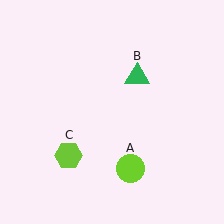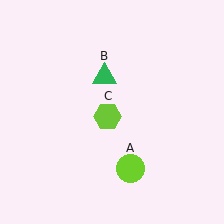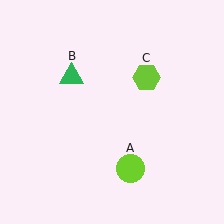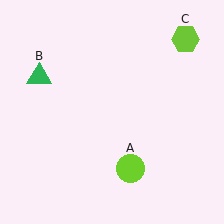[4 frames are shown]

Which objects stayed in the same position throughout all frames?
Lime circle (object A) remained stationary.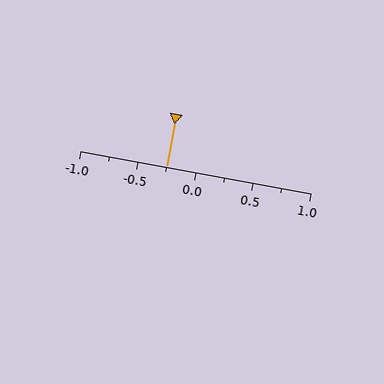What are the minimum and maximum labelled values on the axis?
The axis runs from -1.0 to 1.0.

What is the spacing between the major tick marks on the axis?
The major ticks are spaced 0.5 apart.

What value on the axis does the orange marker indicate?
The marker indicates approximately -0.25.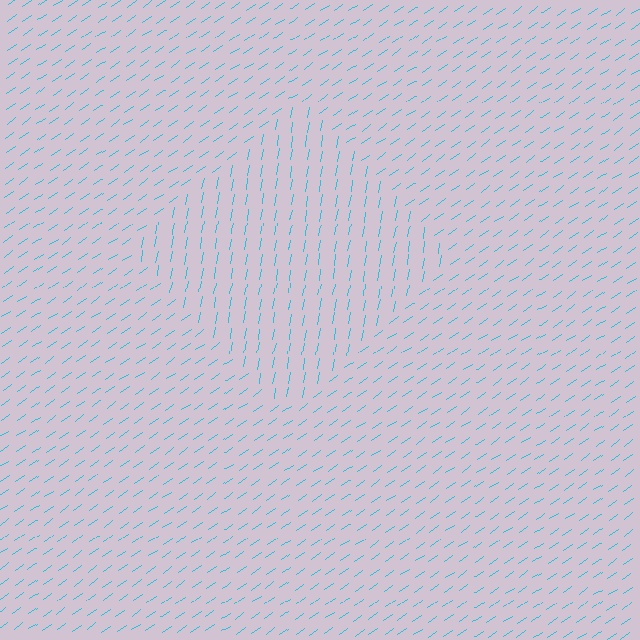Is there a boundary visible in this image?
Yes, there is a texture boundary formed by a change in line orientation.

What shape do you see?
I see a diamond.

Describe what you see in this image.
The image is filled with small cyan line segments. A diamond region in the image has lines oriented differently from the surrounding lines, creating a visible texture boundary.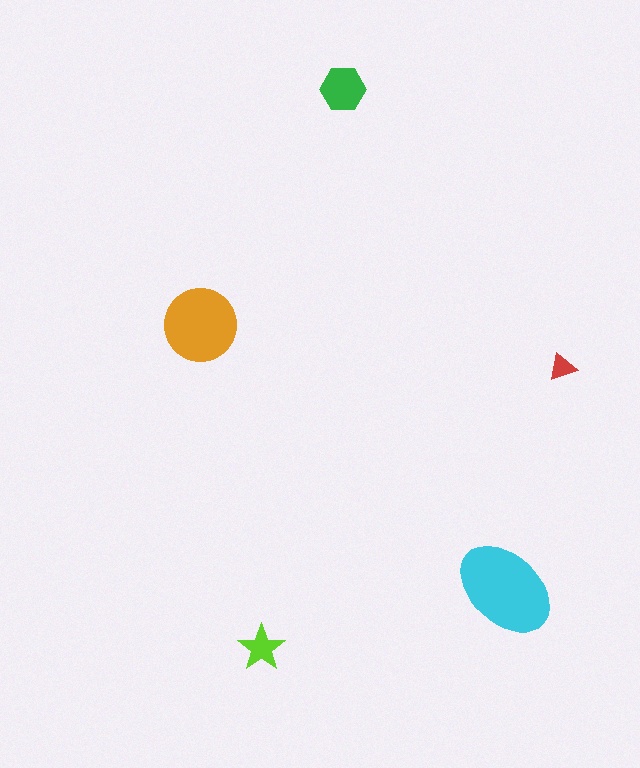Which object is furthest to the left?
The orange circle is leftmost.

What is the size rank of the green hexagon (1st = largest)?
3rd.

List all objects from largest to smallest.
The cyan ellipse, the orange circle, the green hexagon, the lime star, the red triangle.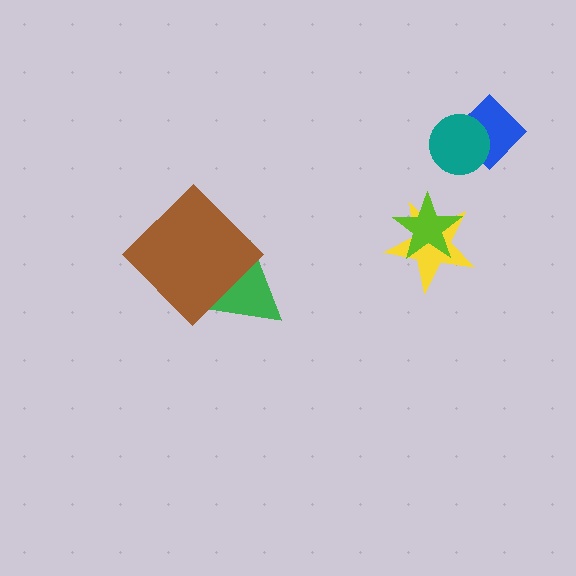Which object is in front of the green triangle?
The brown diamond is in front of the green triangle.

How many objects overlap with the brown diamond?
1 object overlaps with the brown diamond.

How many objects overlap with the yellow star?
1 object overlaps with the yellow star.